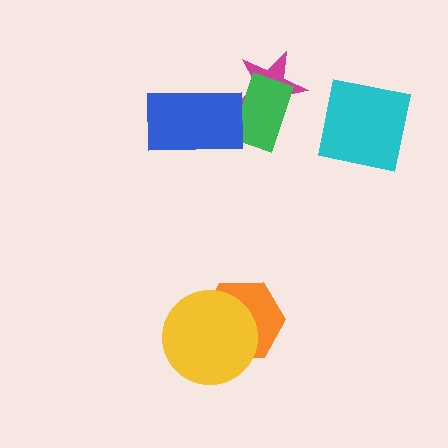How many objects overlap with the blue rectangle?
1 object overlaps with the blue rectangle.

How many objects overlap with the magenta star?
1 object overlaps with the magenta star.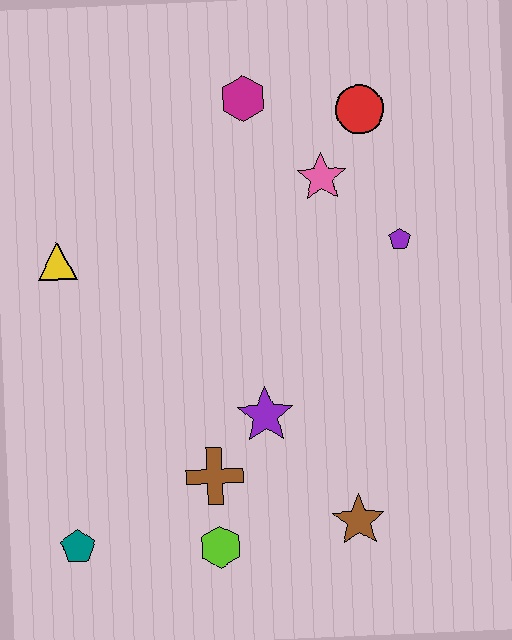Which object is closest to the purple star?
The brown cross is closest to the purple star.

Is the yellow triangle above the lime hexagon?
Yes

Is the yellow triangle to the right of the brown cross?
No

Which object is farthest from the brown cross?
The red circle is farthest from the brown cross.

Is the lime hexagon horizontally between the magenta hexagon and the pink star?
No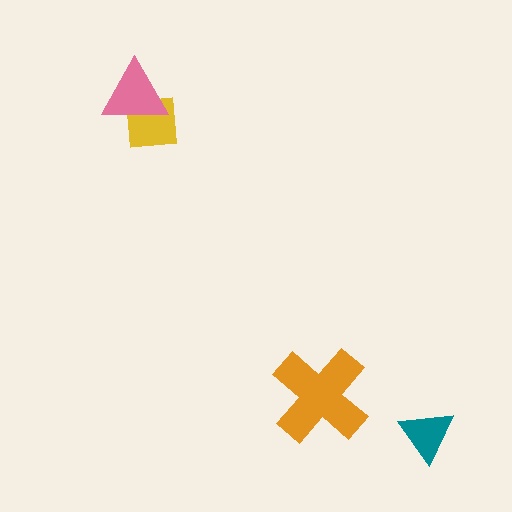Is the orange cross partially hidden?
No, no other shape covers it.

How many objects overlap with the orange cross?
0 objects overlap with the orange cross.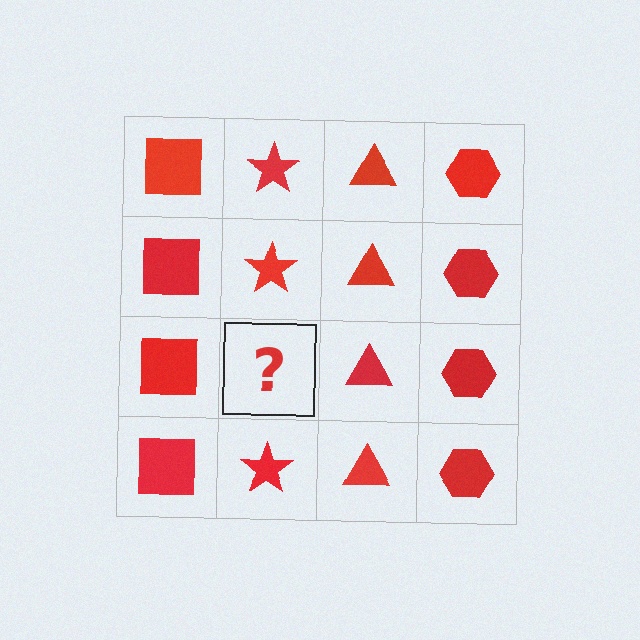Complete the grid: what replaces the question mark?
The question mark should be replaced with a red star.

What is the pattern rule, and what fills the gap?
The rule is that each column has a consistent shape. The gap should be filled with a red star.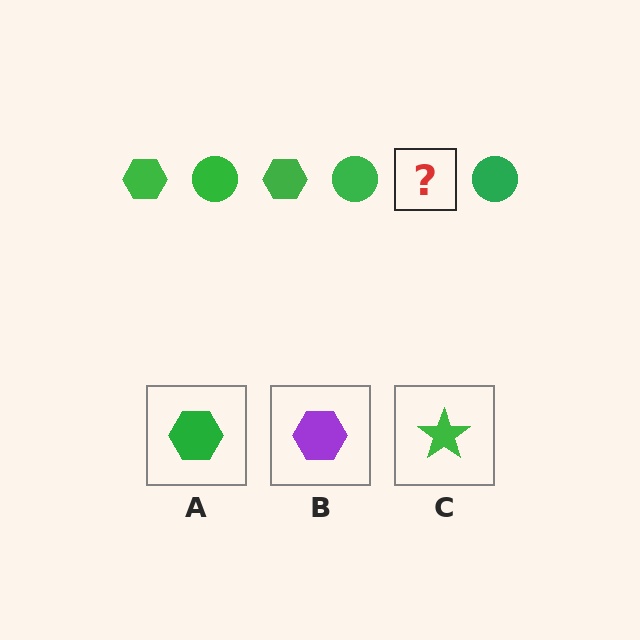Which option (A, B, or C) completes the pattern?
A.